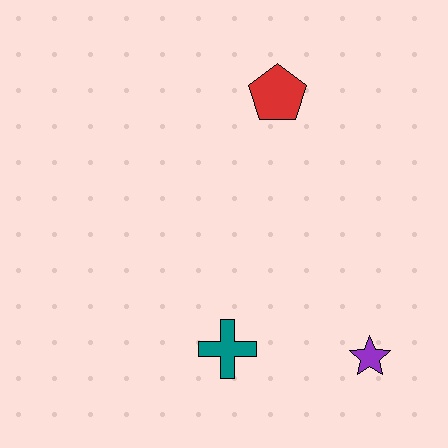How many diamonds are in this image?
There are no diamonds.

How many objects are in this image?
There are 3 objects.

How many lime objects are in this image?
There are no lime objects.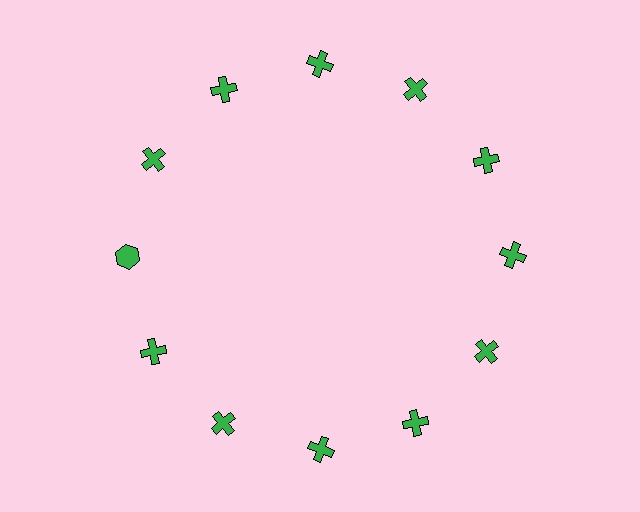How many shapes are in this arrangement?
There are 12 shapes arranged in a ring pattern.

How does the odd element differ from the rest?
It has a different shape: hexagon instead of cross.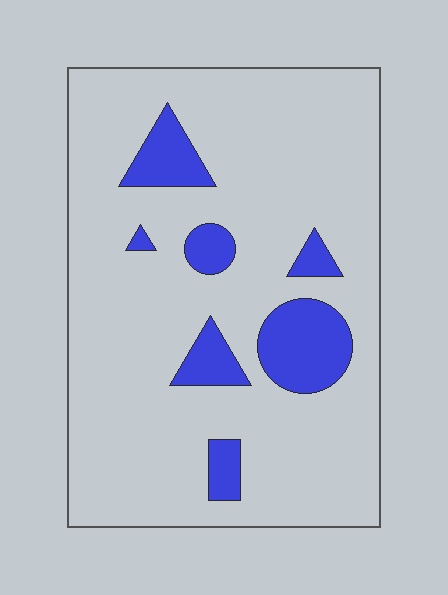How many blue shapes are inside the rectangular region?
7.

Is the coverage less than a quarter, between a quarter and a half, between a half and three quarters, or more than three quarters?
Less than a quarter.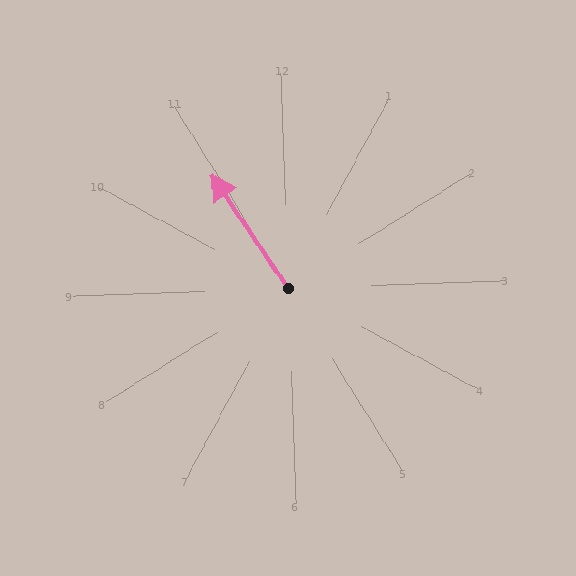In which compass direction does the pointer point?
Northwest.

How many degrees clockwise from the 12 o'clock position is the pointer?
Approximately 328 degrees.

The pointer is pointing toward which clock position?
Roughly 11 o'clock.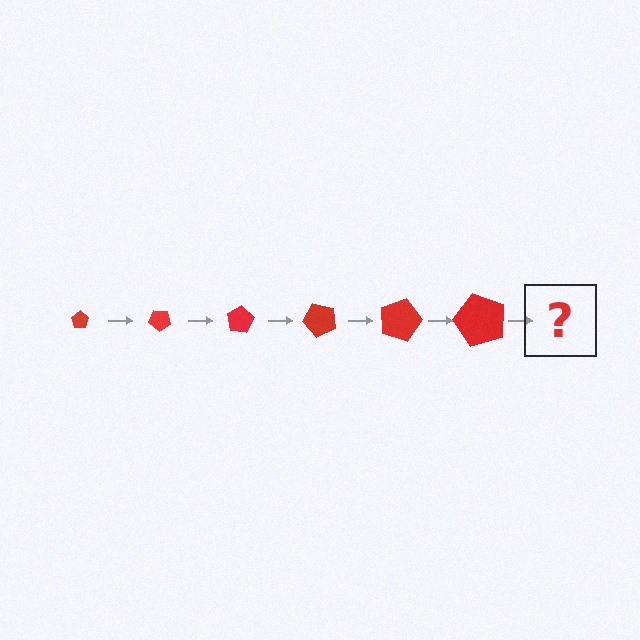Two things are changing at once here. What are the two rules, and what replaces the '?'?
The two rules are that the pentagon grows larger each step and it rotates 40 degrees each step. The '?' should be a pentagon, larger than the previous one and rotated 240 degrees from the start.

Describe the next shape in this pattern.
It should be a pentagon, larger than the previous one and rotated 240 degrees from the start.